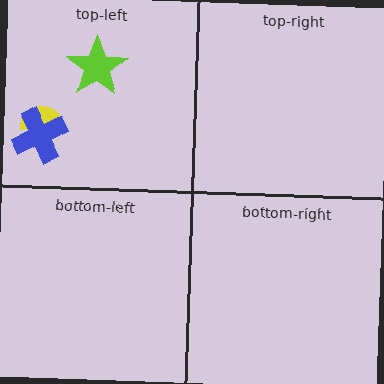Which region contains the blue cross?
The top-left region.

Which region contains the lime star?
The top-left region.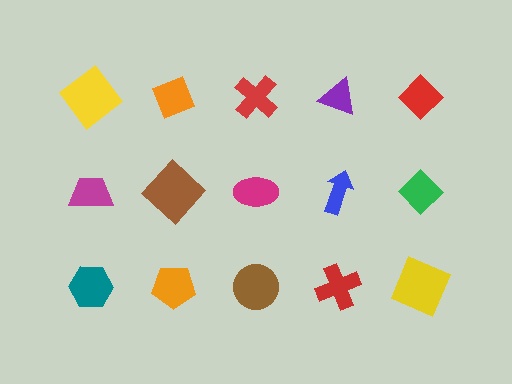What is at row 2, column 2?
A brown diamond.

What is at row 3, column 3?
A brown circle.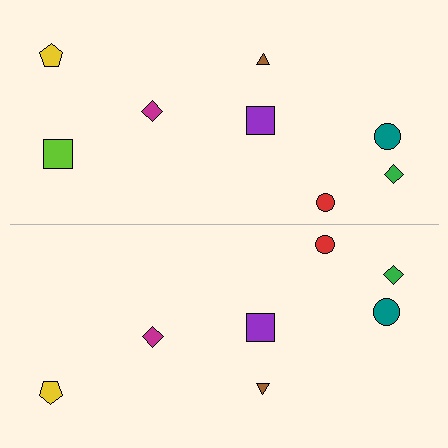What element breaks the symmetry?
A lime square is missing from the bottom side.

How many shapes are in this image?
There are 15 shapes in this image.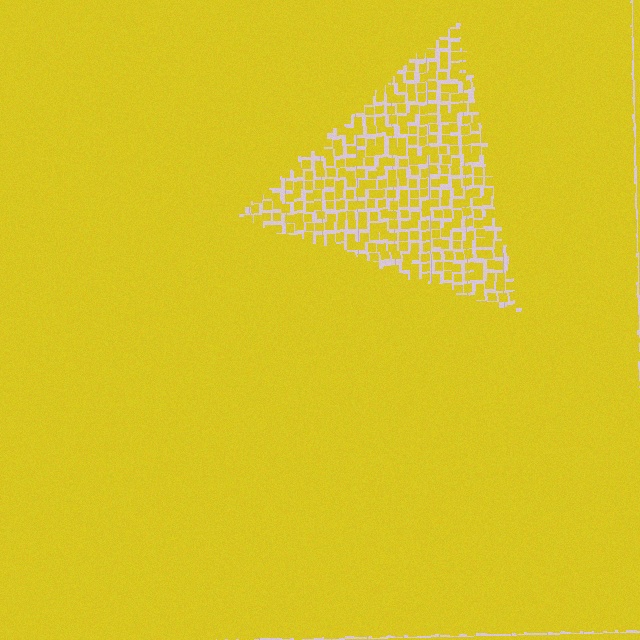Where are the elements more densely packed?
The elements are more densely packed outside the triangle boundary.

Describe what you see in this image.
The image contains small yellow elements arranged at two different densities. A triangle-shaped region is visible where the elements are less densely packed than the surrounding area.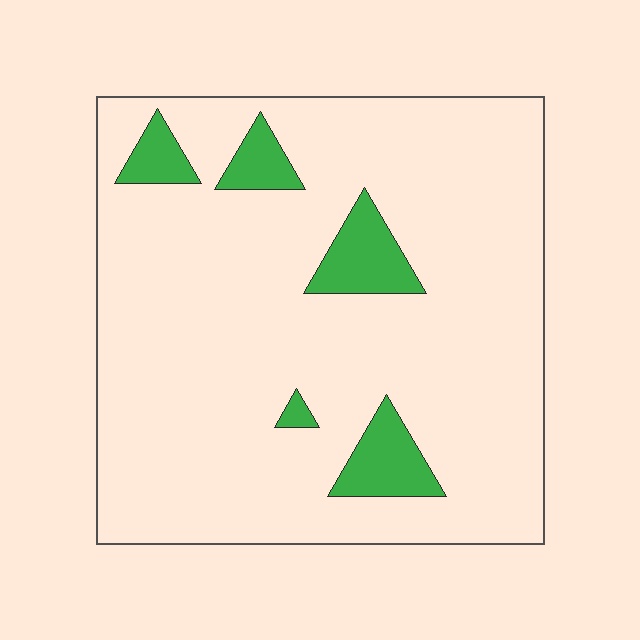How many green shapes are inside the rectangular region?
5.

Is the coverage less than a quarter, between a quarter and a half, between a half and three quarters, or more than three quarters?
Less than a quarter.